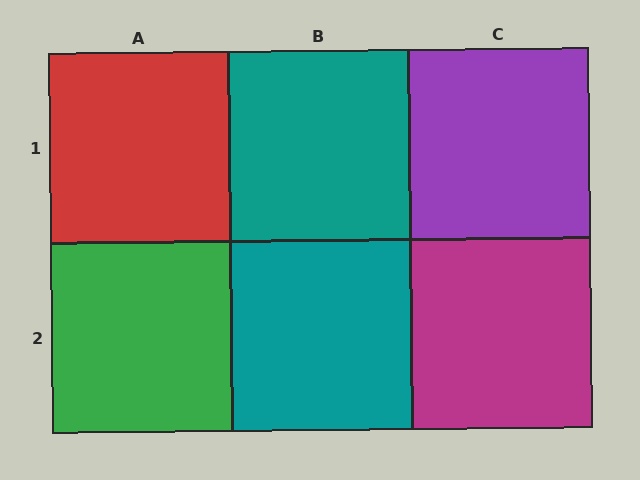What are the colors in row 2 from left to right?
Green, teal, magenta.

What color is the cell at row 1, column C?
Purple.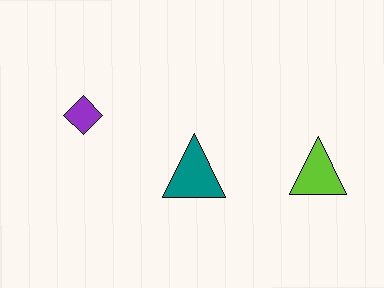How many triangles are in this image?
There are 2 triangles.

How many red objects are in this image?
There are no red objects.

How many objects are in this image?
There are 3 objects.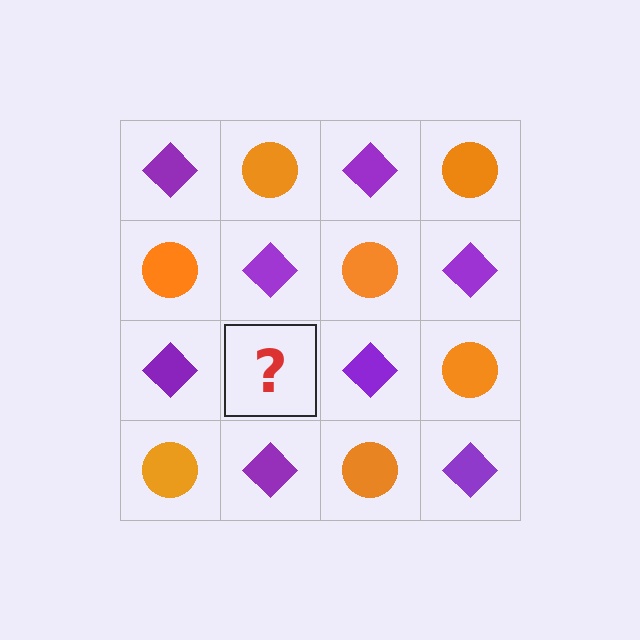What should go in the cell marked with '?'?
The missing cell should contain an orange circle.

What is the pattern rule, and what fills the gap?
The rule is that it alternates purple diamond and orange circle in a checkerboard pattern. The gap should be filled with an orange circle.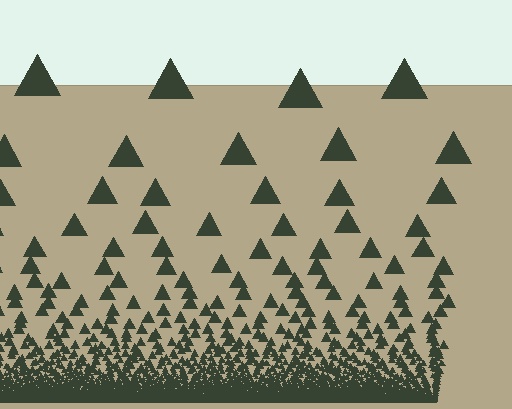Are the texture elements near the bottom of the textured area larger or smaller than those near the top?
Smaller. The gradient is inverted — elements near the bottom are smaller and denser.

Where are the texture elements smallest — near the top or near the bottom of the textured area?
Near the bottom.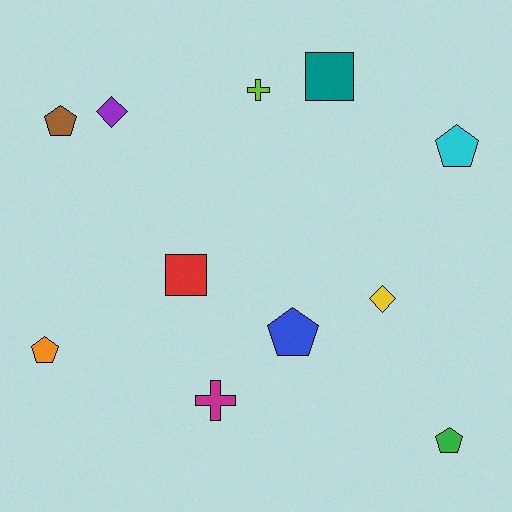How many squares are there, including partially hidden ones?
There are 2 squares.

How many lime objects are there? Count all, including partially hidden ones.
There is 1 lime object.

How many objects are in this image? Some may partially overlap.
There are 11 objects.